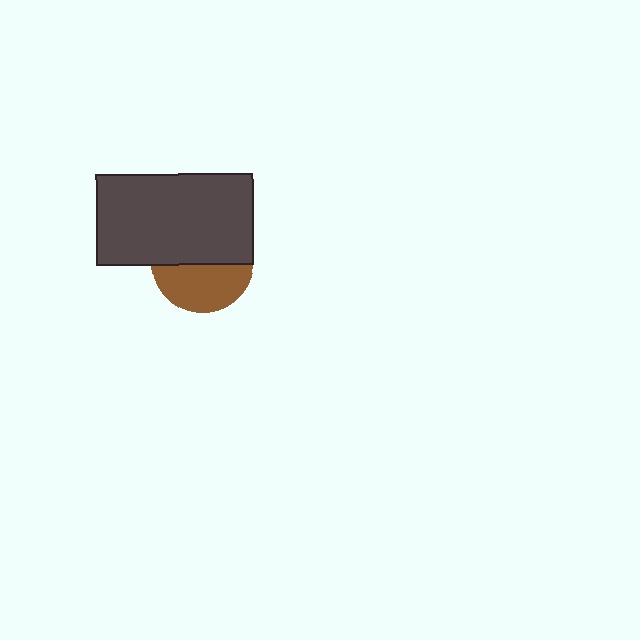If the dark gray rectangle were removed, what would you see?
You would see the complete brown circle.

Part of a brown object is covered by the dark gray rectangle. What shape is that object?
It is a circle.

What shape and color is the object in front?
The object in front is a dark gray rectangle.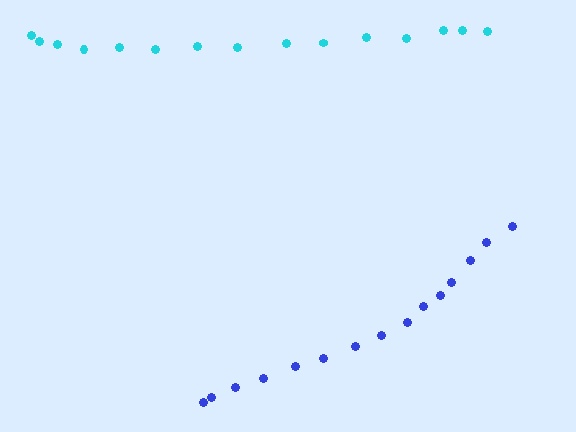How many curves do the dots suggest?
There are 2 distinct paths.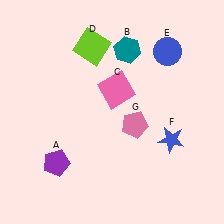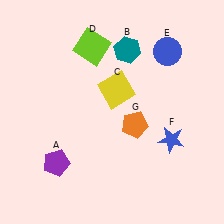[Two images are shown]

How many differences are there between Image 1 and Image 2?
There are 2 differences between the two images.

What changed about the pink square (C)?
In Image 1, C is pink. In Image 2, it changed to yellow.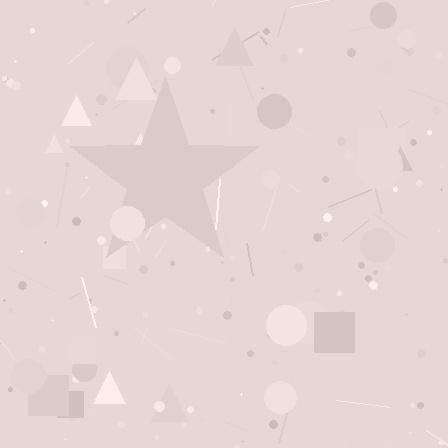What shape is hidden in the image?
A star is hidden in the image.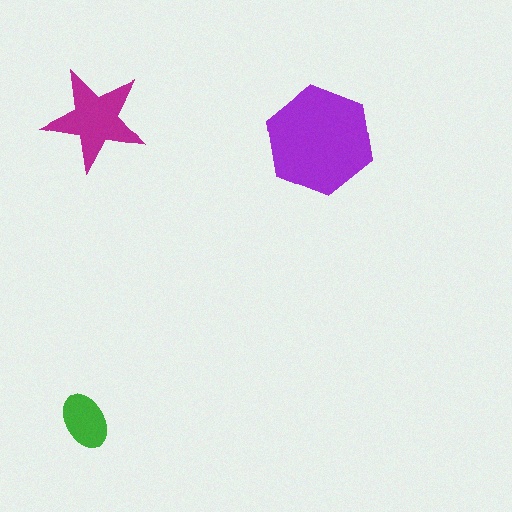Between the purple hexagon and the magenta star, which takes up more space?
The purple hexagon.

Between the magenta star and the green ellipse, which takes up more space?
The magenta star.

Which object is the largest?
The purple hexagon.